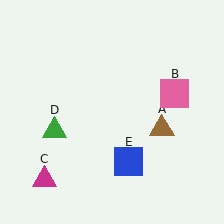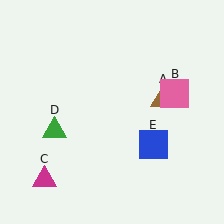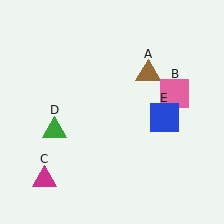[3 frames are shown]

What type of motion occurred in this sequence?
The brown triangle (object A), blue square (object E) rotated counterclockwise around the center of the scene.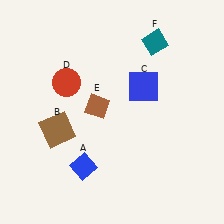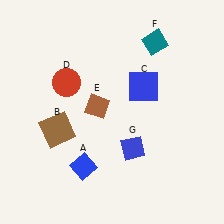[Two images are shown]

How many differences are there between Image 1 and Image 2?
There is 1 difference between the two images.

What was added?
A blue diamond (G) was added in Image 2.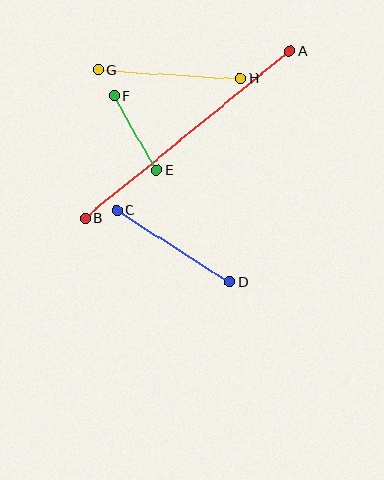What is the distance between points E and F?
The distance is approximately 86 pixels.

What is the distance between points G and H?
The distance is approximately 142 pixels.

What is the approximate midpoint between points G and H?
The midpoint is at approximately (170, 75) pixels.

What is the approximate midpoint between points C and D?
The midpoint is at approximately (173, 246) pixels.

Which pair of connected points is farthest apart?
Points A and B are farthest apart.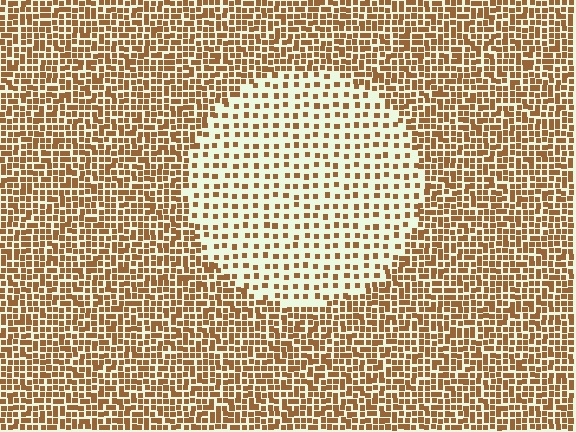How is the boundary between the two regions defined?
The boundary is defined by a change in element density (approximately 2.4x ratio). All elements are the same color, size, and shape.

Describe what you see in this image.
The image contains small brown elements arranged at two different densities. A circle-shaped region is visible where the elements are less densely packed than the surrounding area.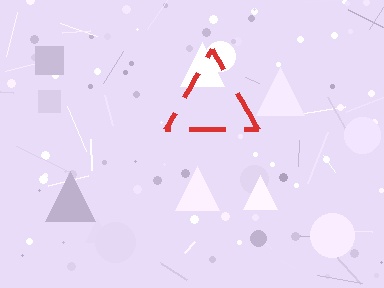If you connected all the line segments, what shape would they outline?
They would outline a triangle.